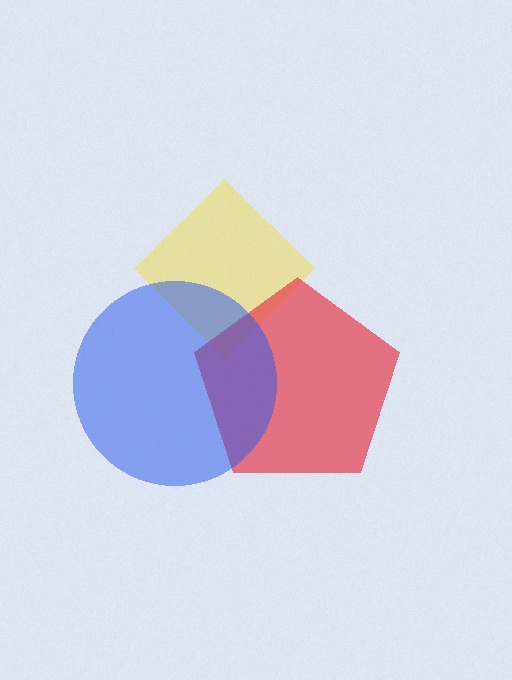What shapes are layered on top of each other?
The layered shapes are: a yellow diamond, a red pentagon, a blue circle.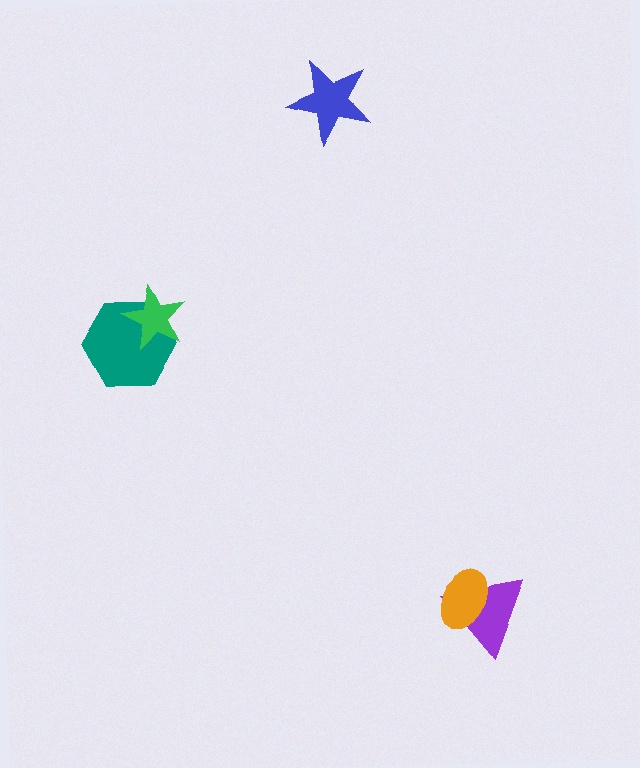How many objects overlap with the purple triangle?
1 object overlaps with the purple triangle.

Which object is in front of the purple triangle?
The orange ellipse is in front of the purple triangle.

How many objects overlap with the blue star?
0 objects overlap with the blue star.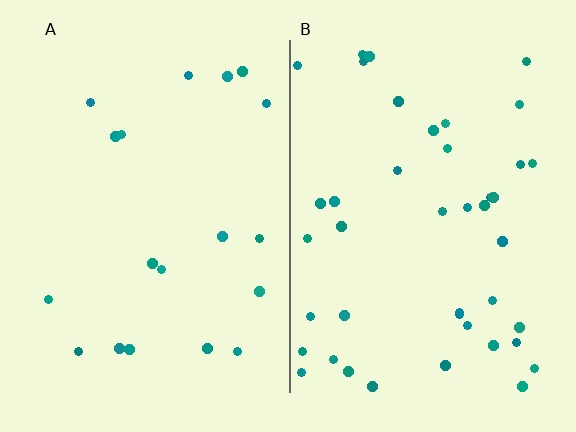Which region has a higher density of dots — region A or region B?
B (the right).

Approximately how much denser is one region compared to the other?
Approximately 2.3× — region B over region A.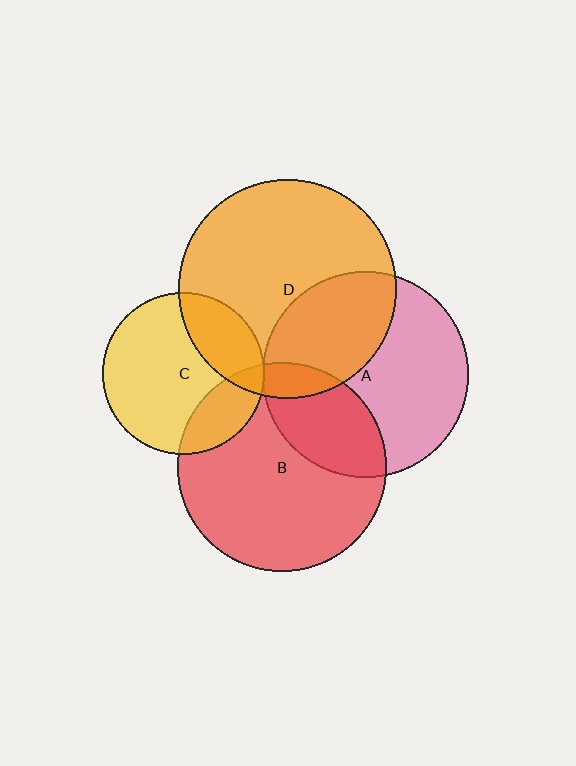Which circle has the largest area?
Circle D (orange).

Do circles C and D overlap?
Yes.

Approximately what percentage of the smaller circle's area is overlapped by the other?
Approximately 25%.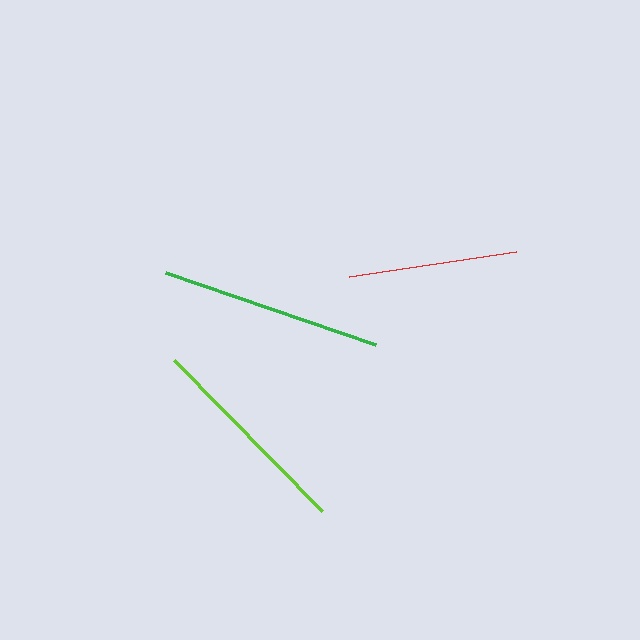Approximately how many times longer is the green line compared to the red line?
The green line is approximately 1.3 times the length of the red line.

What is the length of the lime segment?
The lime segment is approximately 211 pixels long.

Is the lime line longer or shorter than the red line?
The lime line is longer than the red line.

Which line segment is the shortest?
The red line is the shortest at approximately 169 pixels.